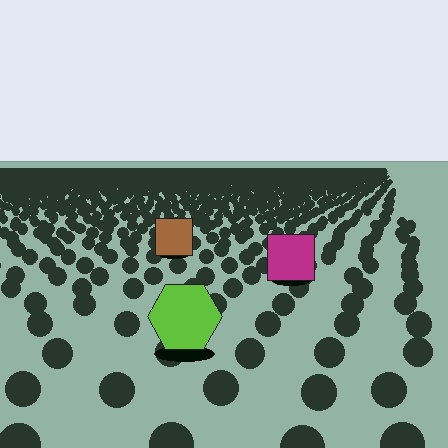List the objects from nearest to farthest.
From nearest to farthest: the lime hexagon, the magenta square, the brown square.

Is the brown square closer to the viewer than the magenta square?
No. The magenta square is closer — you can tell from the texture gradient: the ground texture is coarser near it.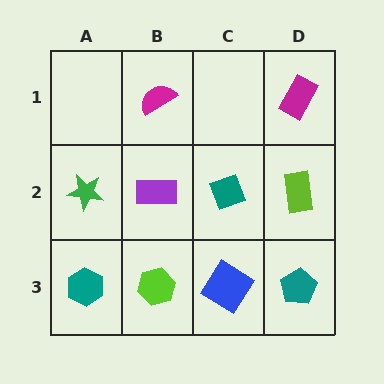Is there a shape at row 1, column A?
No, that cell is empty.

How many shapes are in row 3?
4 shapes.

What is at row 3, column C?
A blue diamond.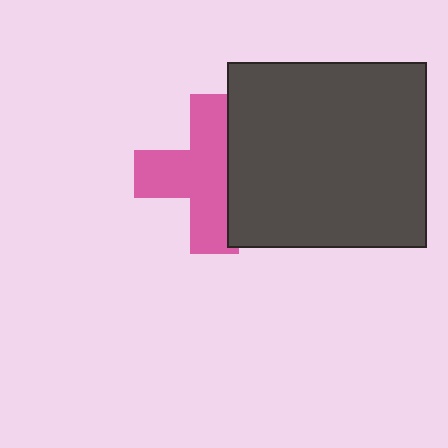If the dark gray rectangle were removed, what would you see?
You would see the complete pink cross.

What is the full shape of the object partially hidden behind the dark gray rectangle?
The partially hidden object is a pink cross.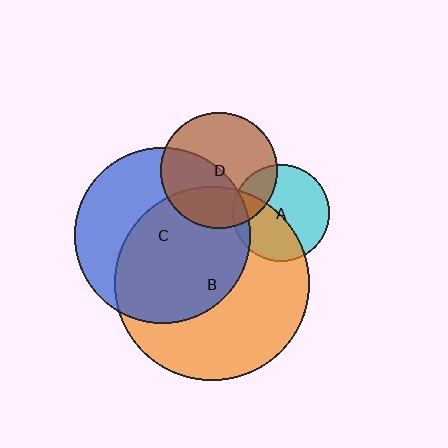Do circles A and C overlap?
Yes.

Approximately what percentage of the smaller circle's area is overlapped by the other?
Approximately 10%.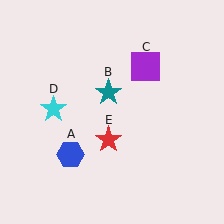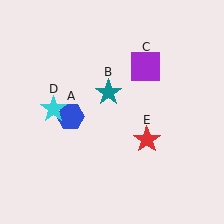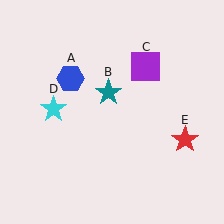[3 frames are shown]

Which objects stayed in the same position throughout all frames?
Teal star (object B) and purple square (object C) and cyan star (object D) remained stationary.